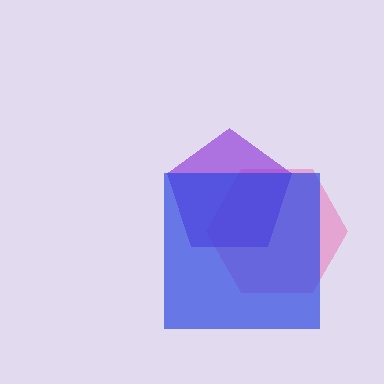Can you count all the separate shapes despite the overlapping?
Yes, there are 3 separate shapes.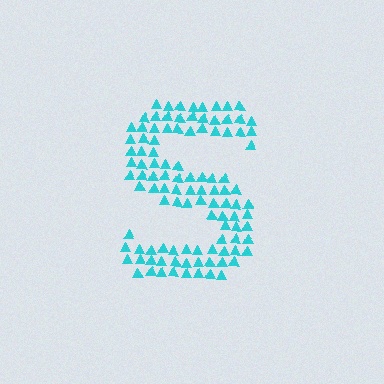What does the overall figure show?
The overall figure shows the letter S.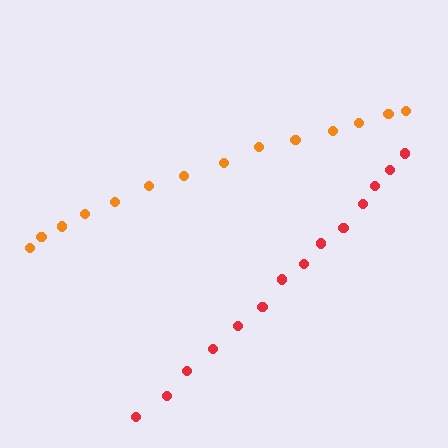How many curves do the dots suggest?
There are 2 distinct paths.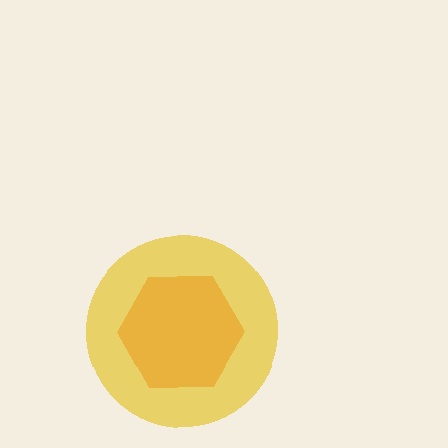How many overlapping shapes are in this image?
There are 2 overlapping shapes in the image.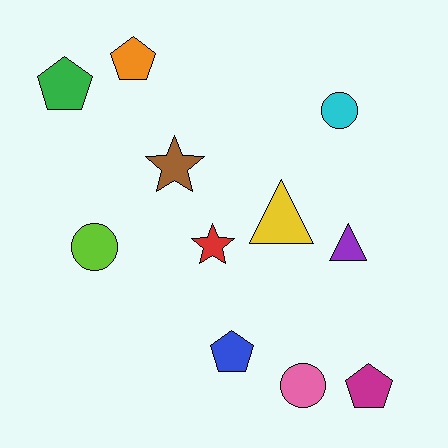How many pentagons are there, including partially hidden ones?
There are 4 pentagons.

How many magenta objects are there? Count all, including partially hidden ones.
There is 1 magenta object.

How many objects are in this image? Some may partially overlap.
There are 11 objects.